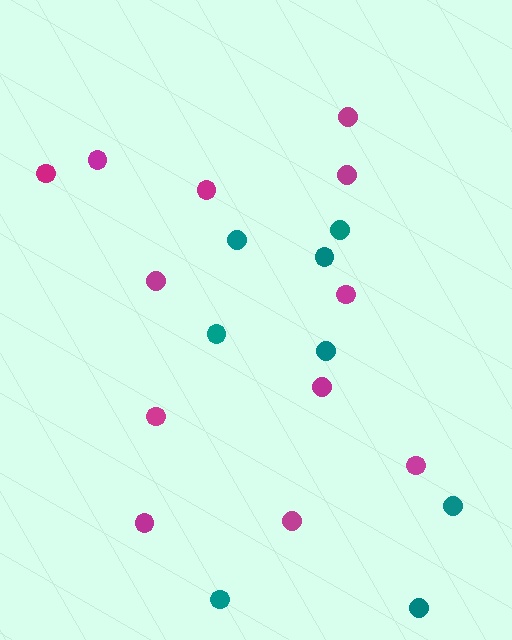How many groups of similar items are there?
There are 2 groups: one group of magenta circles (12) and one group of teal circles (8).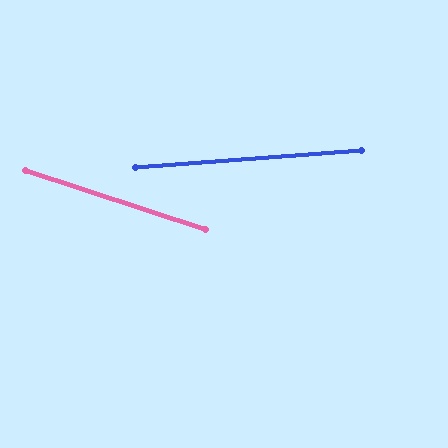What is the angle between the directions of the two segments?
Approximately 23 degrees.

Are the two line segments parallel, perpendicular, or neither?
Neither parallel nor perpendicular — they differ by about 23°.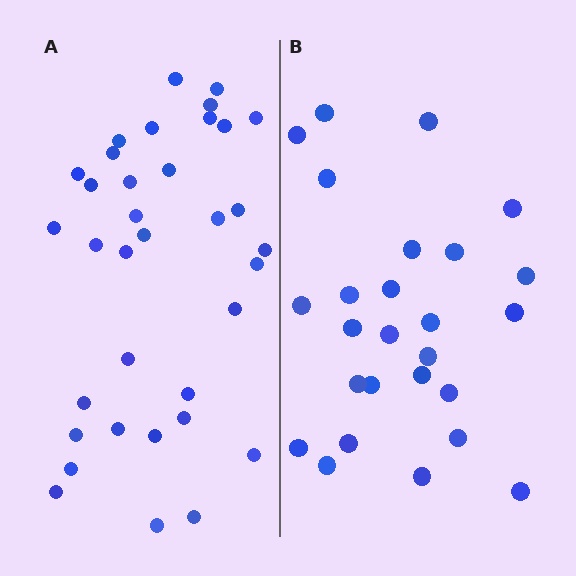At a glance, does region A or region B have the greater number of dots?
Region A (the left region) has more dots.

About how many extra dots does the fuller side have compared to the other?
Region A has roughly 8 or so more dots than region B.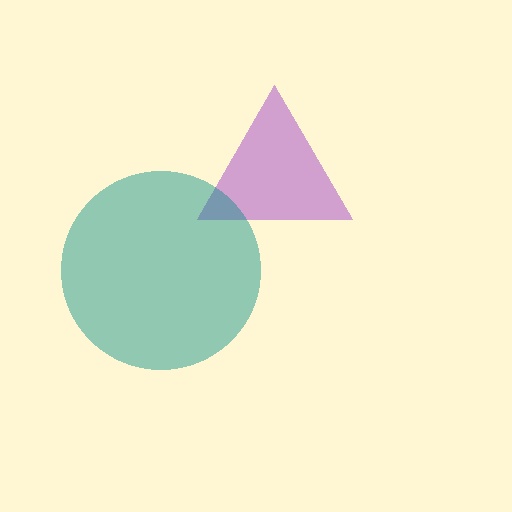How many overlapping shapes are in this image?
There are 2 overlapping shapes in the image.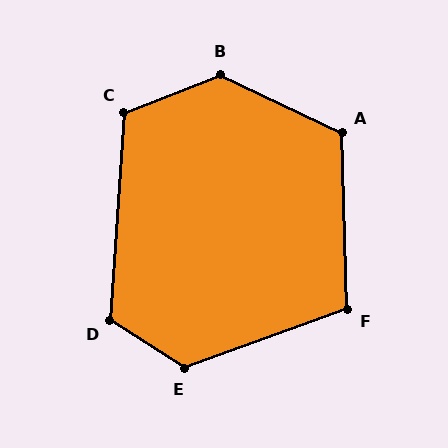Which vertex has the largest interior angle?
B, at approximately 133 degrees.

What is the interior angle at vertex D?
Approximately 119 degrees (obtuse).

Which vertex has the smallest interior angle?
F, at approximately 109 degrees.